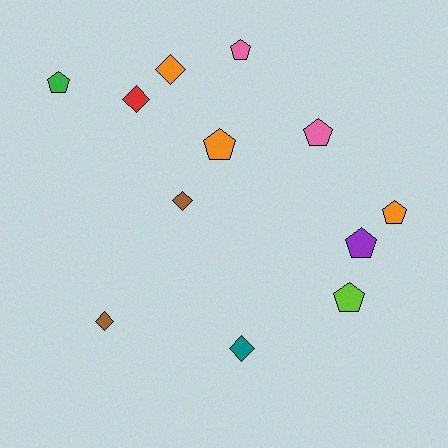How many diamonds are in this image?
There are 5 diamonds.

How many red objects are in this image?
There is 1 red object.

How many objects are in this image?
There are 12 objects.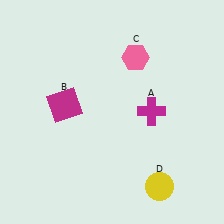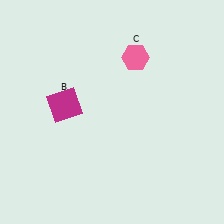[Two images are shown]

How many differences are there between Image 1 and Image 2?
There are 2 differences between the two images.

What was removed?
The yellow circle (D), the magenta cross (A) were removed in Image 2.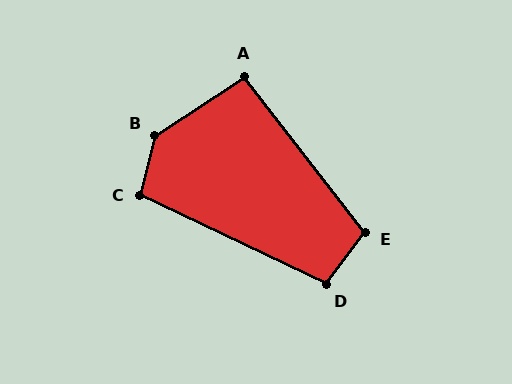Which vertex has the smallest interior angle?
A, at approximately 94 degrees.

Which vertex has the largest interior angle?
B, at approximately 137 degrees.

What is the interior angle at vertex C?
Approximately 102 degrees (obtuse).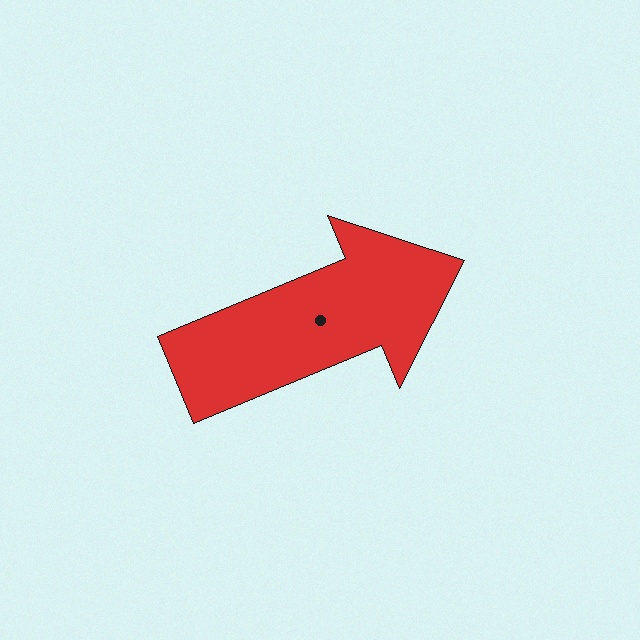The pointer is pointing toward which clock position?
Roughly 2 o'clock.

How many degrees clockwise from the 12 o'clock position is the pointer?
Approximately 67 degrees.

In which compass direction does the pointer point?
Northeast.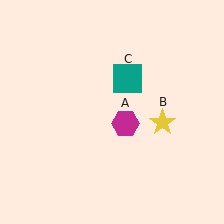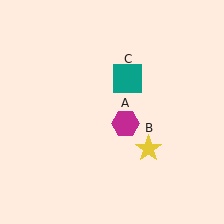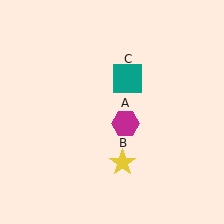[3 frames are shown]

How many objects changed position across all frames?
1 object changed position: yellow star (object B).